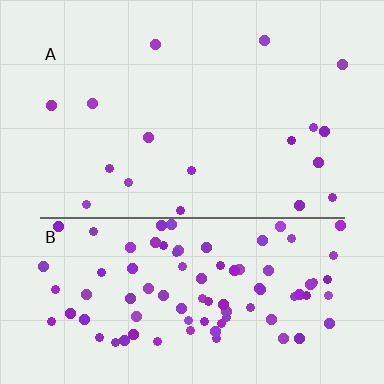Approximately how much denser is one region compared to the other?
Approximately 5.3× — region B over region A.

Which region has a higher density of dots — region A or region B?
B (the bottom).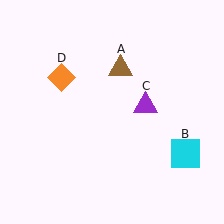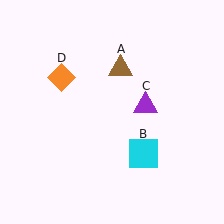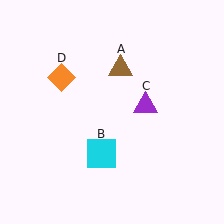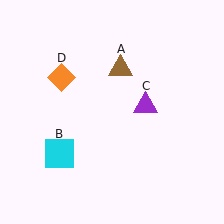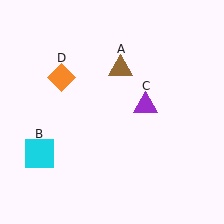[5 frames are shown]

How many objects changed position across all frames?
1 object changed position: cyan square (object B).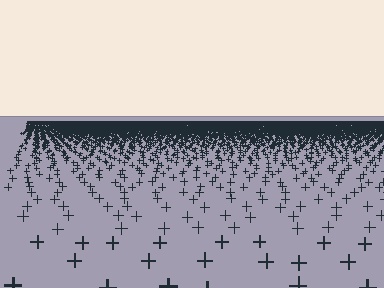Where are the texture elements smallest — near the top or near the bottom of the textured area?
Near the top.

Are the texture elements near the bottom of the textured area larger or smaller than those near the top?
Larger. Near the bottom, elements are closer to the viewer and appear at a bigger on-screen size.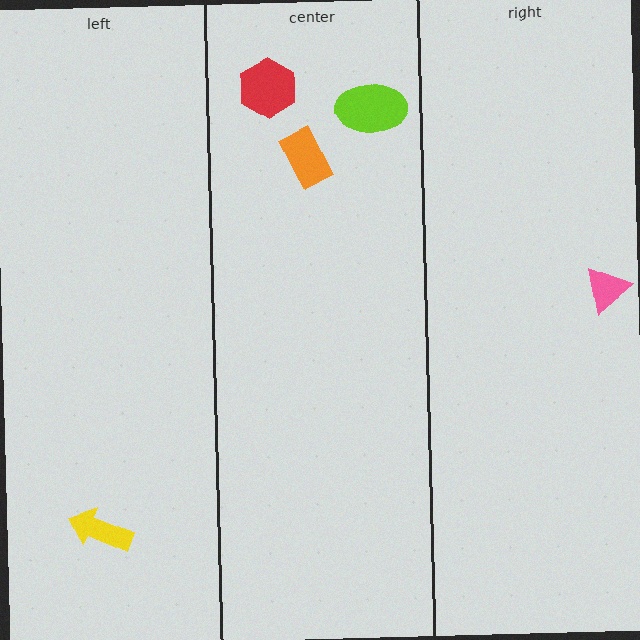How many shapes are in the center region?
3.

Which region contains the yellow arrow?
The left region.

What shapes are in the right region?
The pink triangle.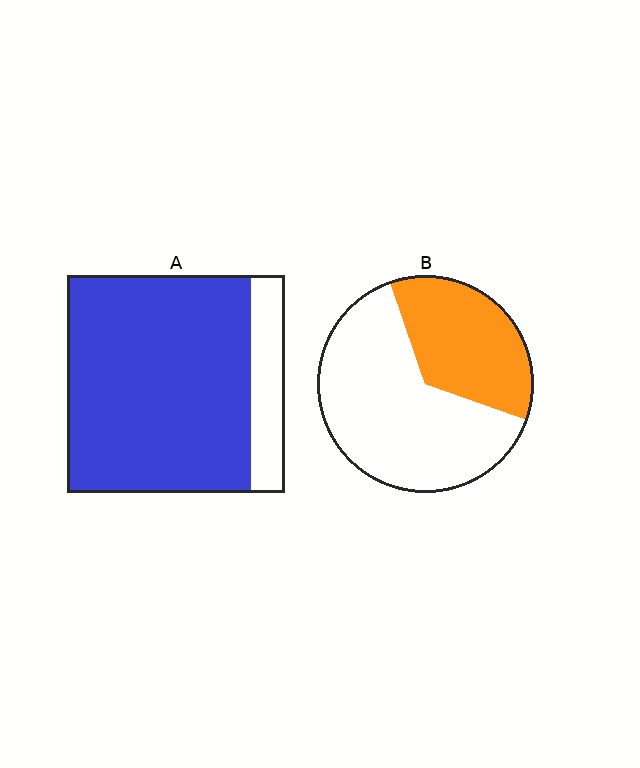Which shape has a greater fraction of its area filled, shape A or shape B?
Shape A.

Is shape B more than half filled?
No.